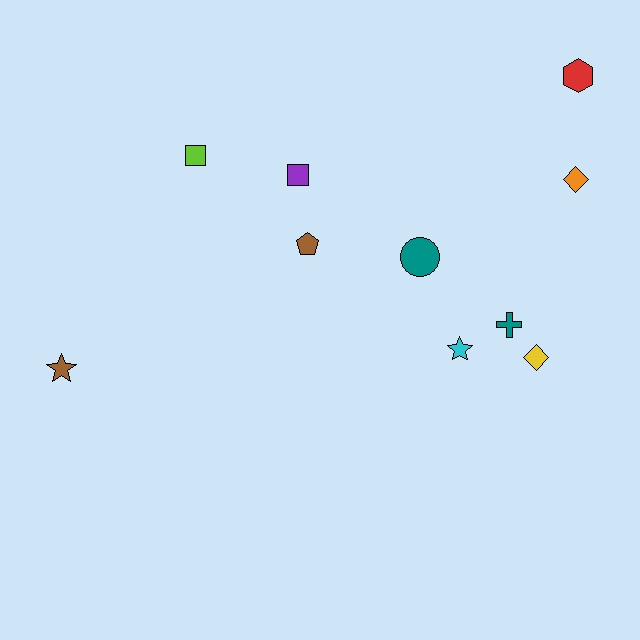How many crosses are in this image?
There is 1 cross.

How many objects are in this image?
There are 10 objects.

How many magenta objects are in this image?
There are no magenta objects.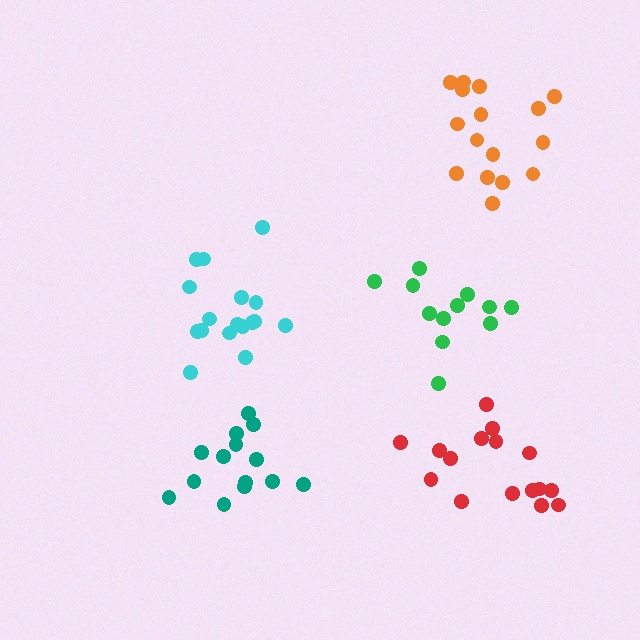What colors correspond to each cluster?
The clusters are colored: cyan, green, orange, red, teal.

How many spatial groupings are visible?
There are 5 spatial groupings.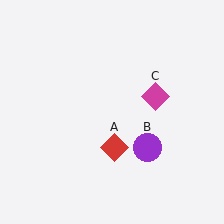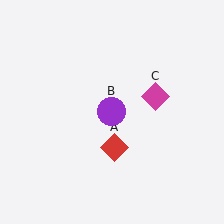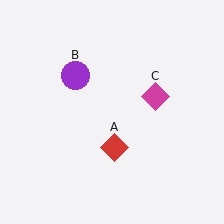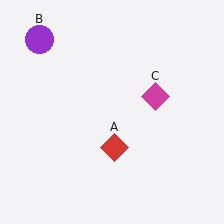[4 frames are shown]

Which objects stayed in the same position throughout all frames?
Red diamond (object A) and magenta diamond (object C) remained stationary.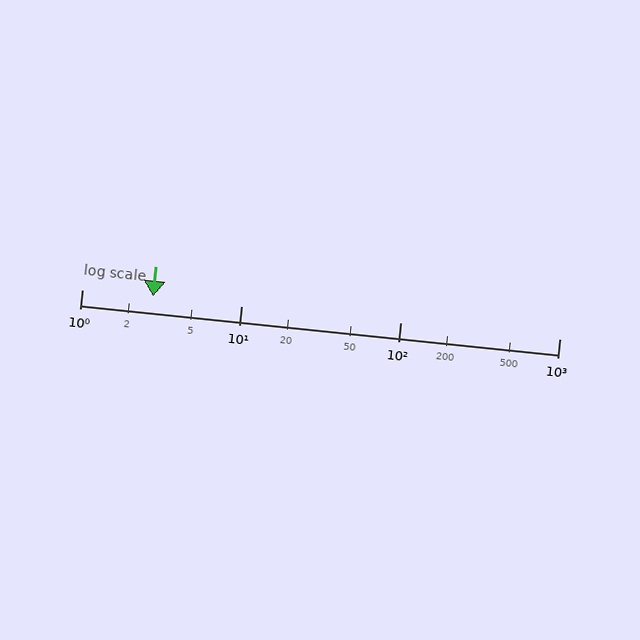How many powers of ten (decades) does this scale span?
The scale spans 3 decades, from 1 to 1000.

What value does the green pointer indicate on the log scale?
The pointer indicates approximately 2.8.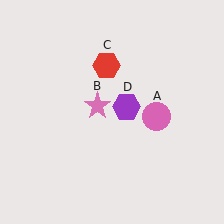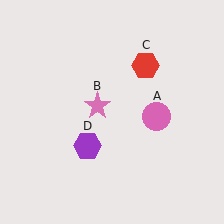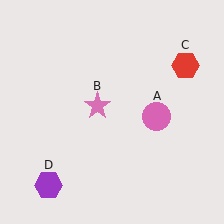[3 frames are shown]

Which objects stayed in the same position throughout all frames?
Pink circle (object A) and pink star (object B) remained stationary.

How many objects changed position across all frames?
2 objects changed position: red hexagon (object C), purple hexagon (object D).